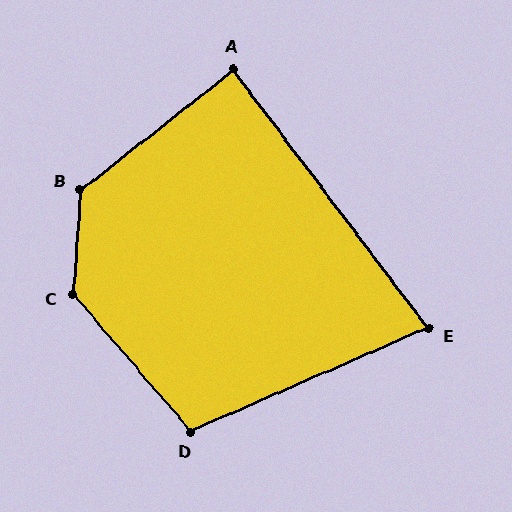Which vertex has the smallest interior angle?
E, at approximately 76 degrees.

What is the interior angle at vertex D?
Approximately 107 degrees (obtuse).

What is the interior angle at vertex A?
Approximately 89 degrees (approximately right).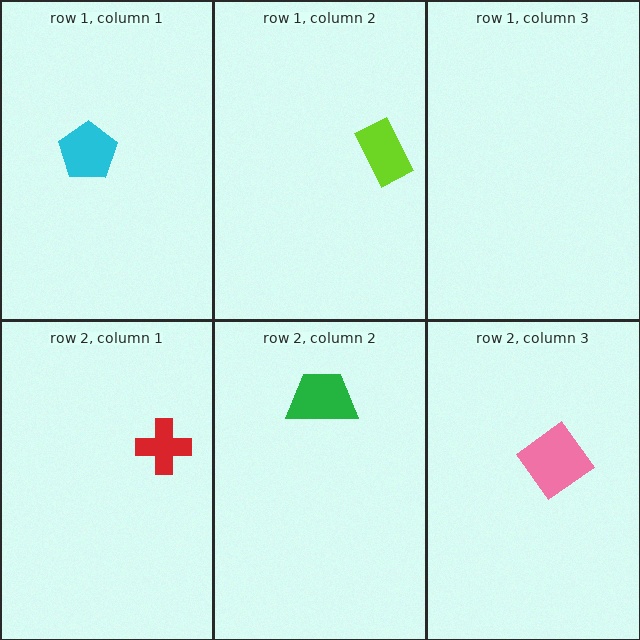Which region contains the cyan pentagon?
The row 1, column 1 region.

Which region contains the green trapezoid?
The row 2, column 2 region.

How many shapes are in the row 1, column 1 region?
1.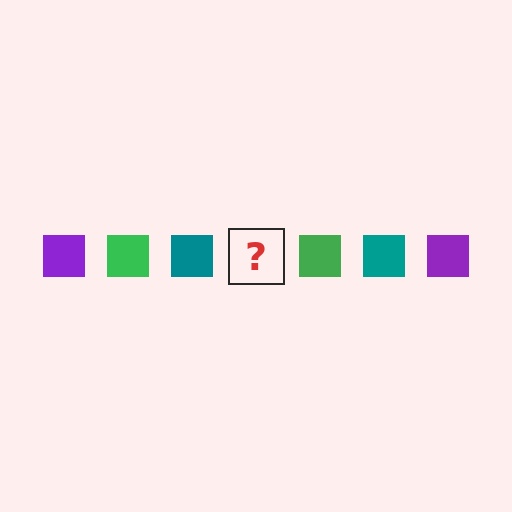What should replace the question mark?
The question mark should be replaced with a purple square.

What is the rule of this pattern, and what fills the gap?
The rule is that the pattern cycles through purple, green, teal squares. The gap should be filled with a purple square.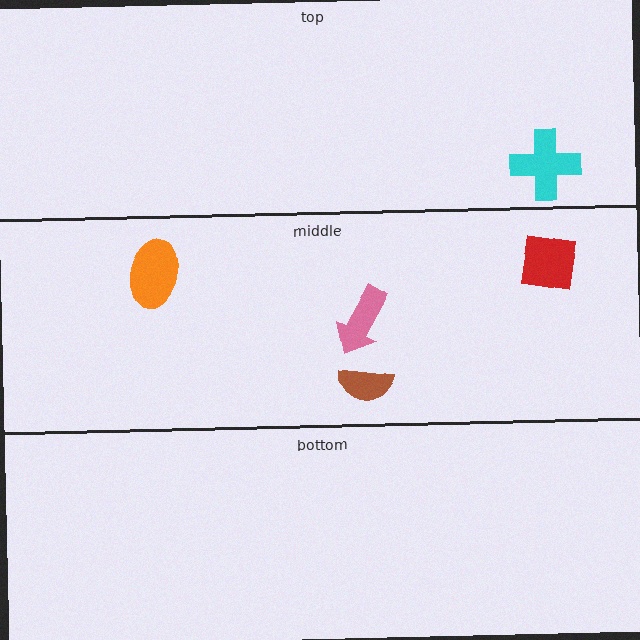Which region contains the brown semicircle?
The middle region.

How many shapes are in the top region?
1.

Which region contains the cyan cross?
The top region.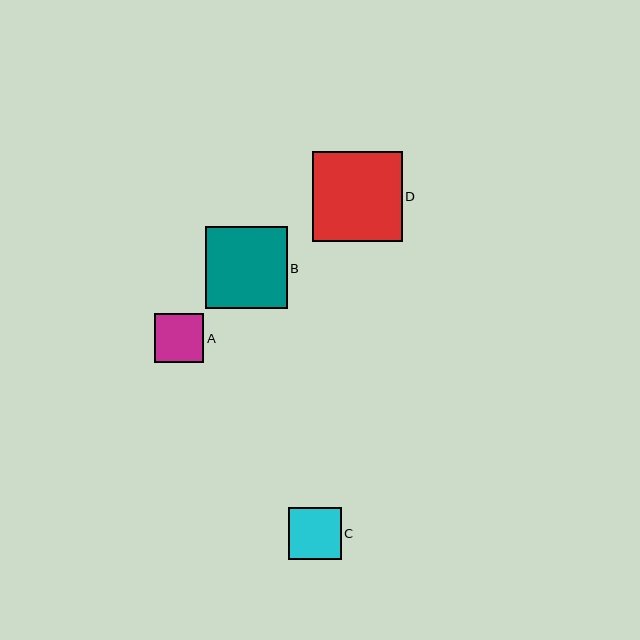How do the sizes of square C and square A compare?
Square C and square A are approximately the same size.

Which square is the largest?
Square D is the largest with a size of approximately 90 pixels.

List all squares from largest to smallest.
From largest to smallest: D, B, C, A.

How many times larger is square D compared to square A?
Square D is approximately 1.8 times the size of square A.